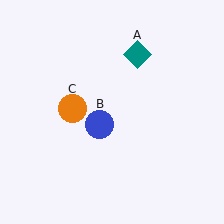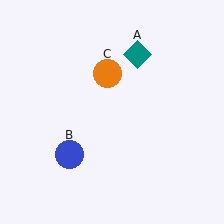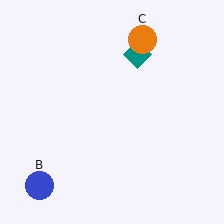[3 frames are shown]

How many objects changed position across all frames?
2 objects changed position: blue circle (object B), orange circle (object C).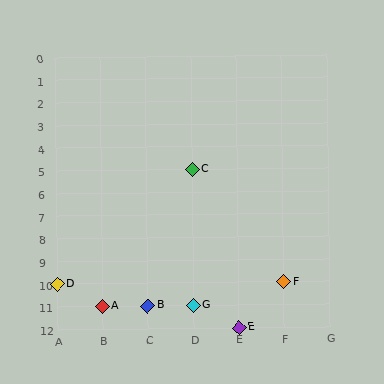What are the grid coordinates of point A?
Point A is at grid coordinates (B, 11).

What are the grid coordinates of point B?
Point B is at grid coordinates (C, 11).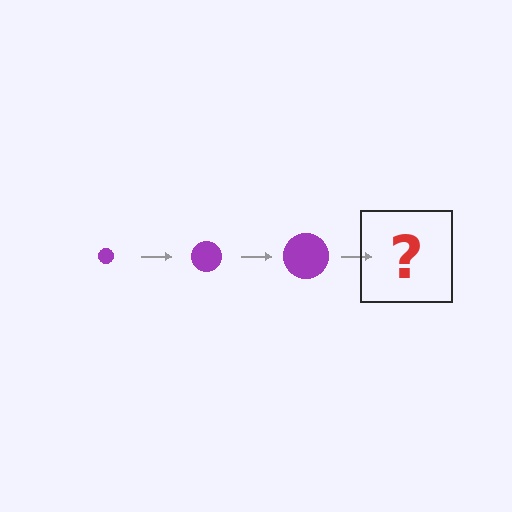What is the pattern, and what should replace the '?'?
The pattern is that the circle gets progressively larger each step. The '?' should be a purple circle, larger than the previous one.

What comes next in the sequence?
The next element should be a purple circle, larger than the previous one.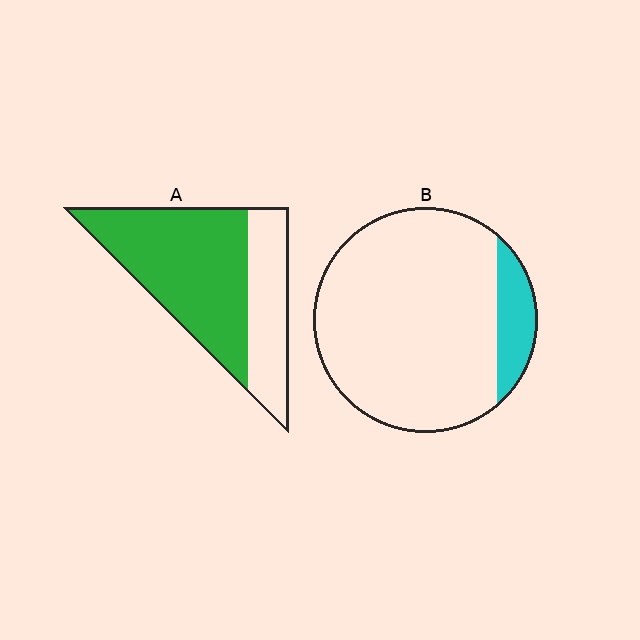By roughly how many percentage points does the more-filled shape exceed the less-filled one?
By roughly 55 percentage points (A over B).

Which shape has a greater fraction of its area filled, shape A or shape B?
Shape A.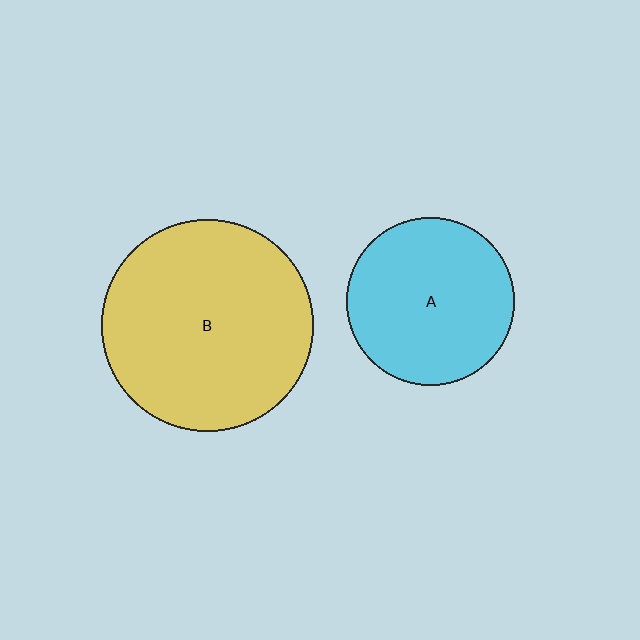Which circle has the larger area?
Circle B (yellow).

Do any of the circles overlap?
No, none of the circles overlap.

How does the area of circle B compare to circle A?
Approximately 1.6 times.